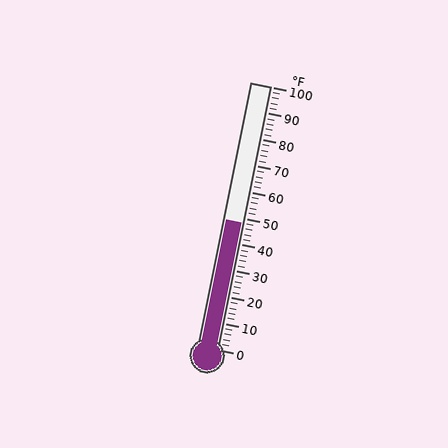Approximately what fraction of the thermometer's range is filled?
The thermometer is filled to approximately 50% of its range.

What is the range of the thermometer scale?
The thermometer scale ranges from 0°F to 100°F.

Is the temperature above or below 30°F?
The temperature is above 30°F.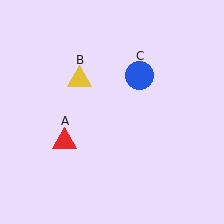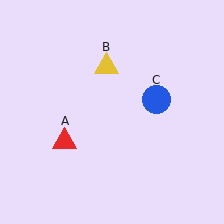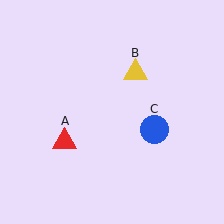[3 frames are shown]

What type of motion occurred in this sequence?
The yellow triangle (object B), blue circle (object C) rotated clockwise around the center of the scene.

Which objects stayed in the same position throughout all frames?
Red triangle (object A) remained stationary.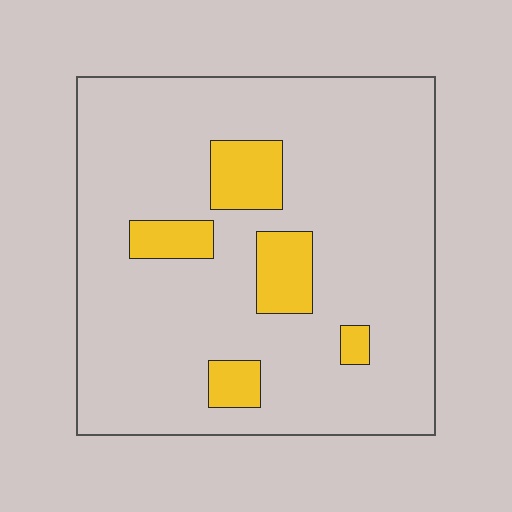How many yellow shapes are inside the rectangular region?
5.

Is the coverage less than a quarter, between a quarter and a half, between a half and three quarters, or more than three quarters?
Less than a quarter.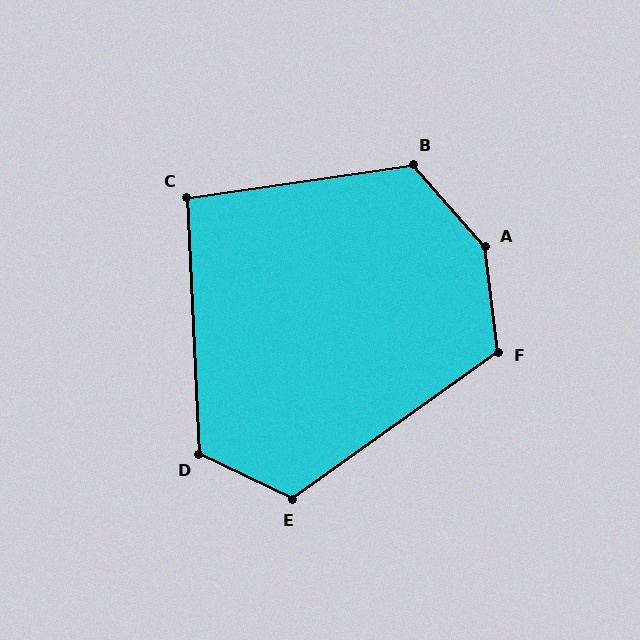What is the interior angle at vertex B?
Approximately 123 degrees (obtuse).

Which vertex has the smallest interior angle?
C, at approximately 95 degrees.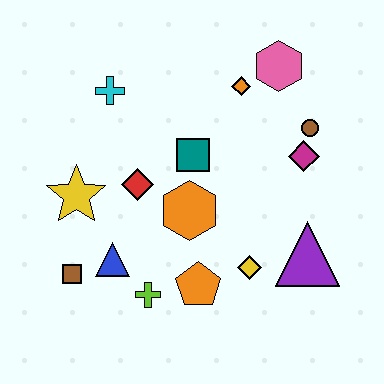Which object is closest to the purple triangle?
The yellow diamond is closest to the purple triangle.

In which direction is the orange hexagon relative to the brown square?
The orange hexagon is to the right of the brown square.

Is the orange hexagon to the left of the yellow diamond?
Yes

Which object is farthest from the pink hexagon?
The brown square is farthest from the pink hexagon.